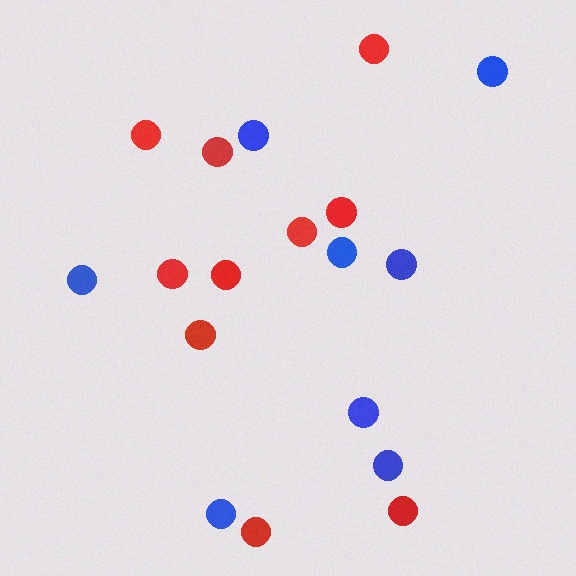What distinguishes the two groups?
There are 2 groups: one group of red circles (10) and one group of blue circles (8).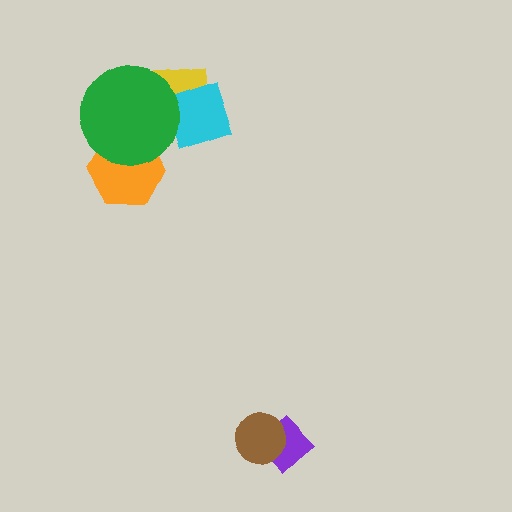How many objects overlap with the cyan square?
1 object overlaps with the cyan square.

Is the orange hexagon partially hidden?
Yes, it is partially covered by another shape.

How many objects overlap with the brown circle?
1 object overlaps with the brown circle.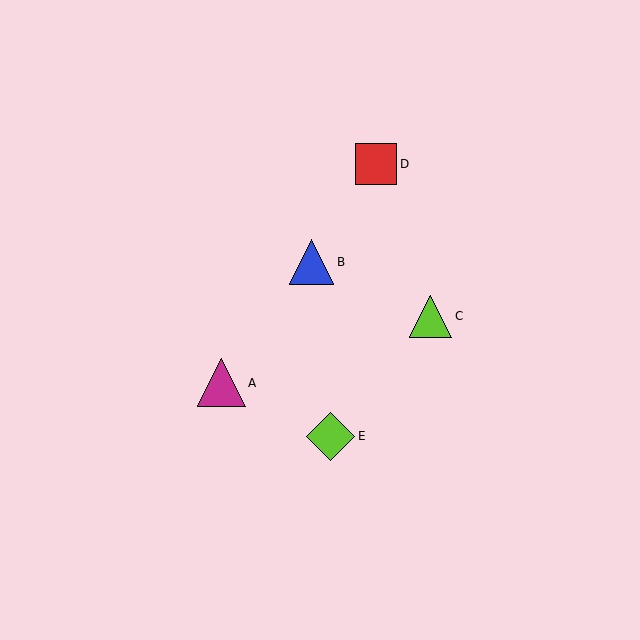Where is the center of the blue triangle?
The center of the blue triangle is at (312, 262).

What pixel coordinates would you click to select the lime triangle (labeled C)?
Click at (430, 316) to select the lime triangle C.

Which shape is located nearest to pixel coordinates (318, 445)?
The lime diamond (labeled E) at (331, 436) is nearest to that location.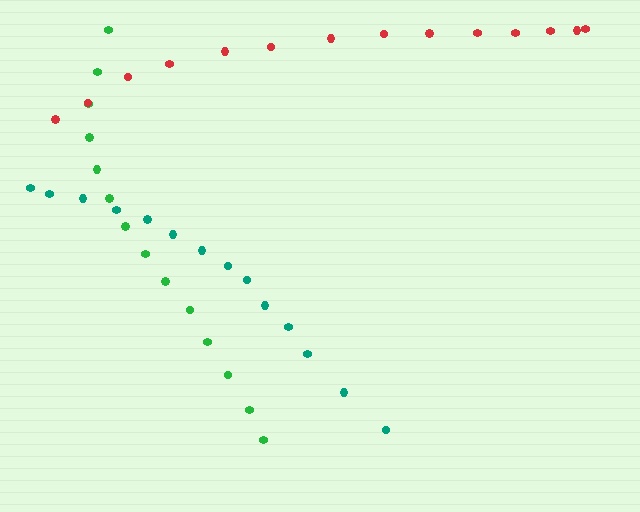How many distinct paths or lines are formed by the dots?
There are 3 distinct paths.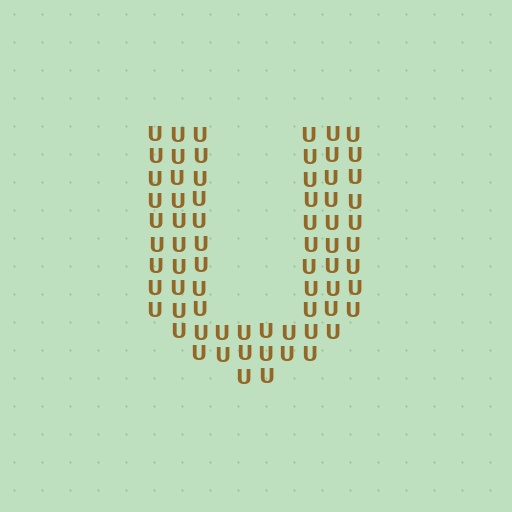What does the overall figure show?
The overall figure shows the letter U.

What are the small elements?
The small elements are letter U's.